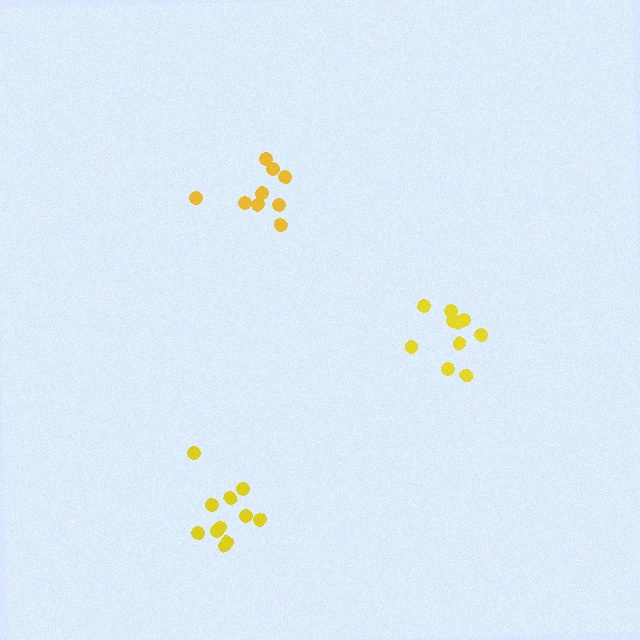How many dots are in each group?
Group 1: 10 dots, Group 2: 9 dots, Group 3: 11 dots (30 total).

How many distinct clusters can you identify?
There are 3 distinct clusters.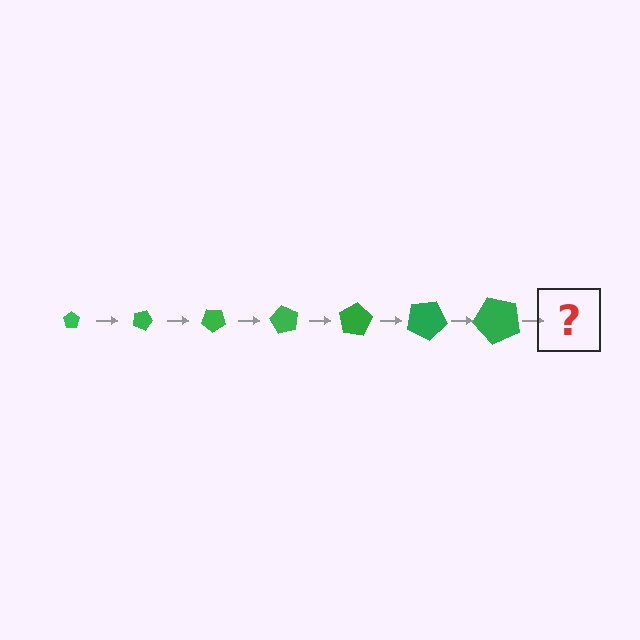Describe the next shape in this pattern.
It should be a pentagon, larger than the previous one and rotated 140 degrees from the start.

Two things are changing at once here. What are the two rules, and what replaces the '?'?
The two rules are that the pentagon grows larger each step and it rotates 20 degrees each step. The '?' should be a pentagon, larger than the previous one and rotated 140 degrees from the start.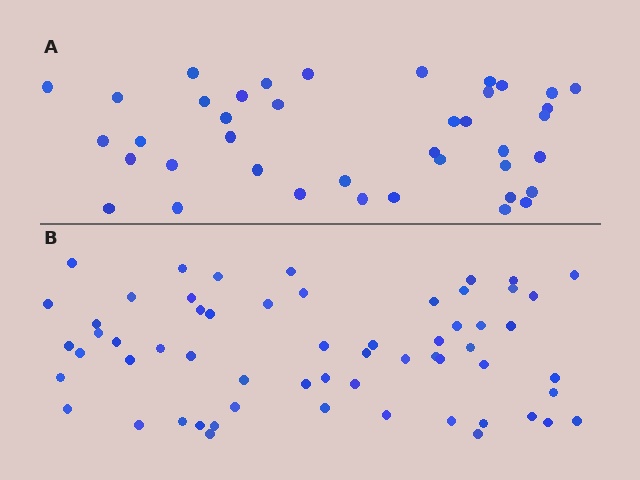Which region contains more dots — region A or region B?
Region B (the bottom region) has more dots.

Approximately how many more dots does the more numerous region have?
Region B has approximately 20 more dots than region A.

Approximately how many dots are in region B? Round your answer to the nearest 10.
About 60 dots.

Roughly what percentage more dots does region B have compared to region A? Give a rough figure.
About 50% more.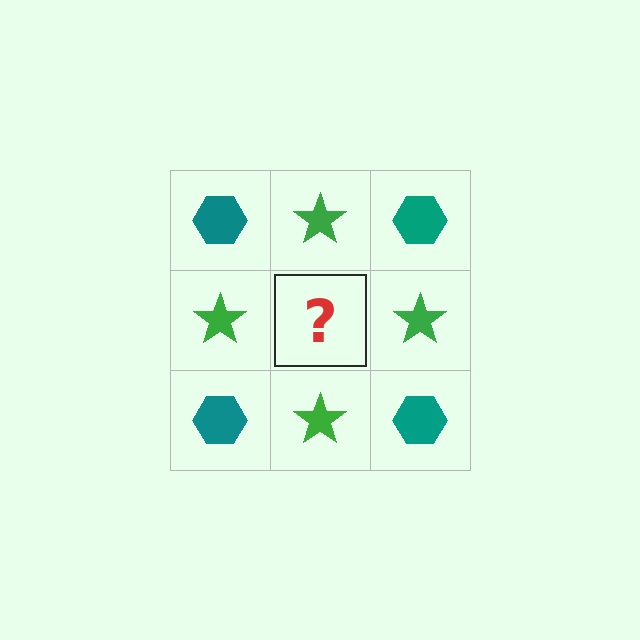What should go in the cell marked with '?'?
The missing cell should contain a teal hexagon.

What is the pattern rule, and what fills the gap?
The rule is that it alternates teal hexagon and green star in a checkerboard pattern. The gap should be filled with a teal hexagon.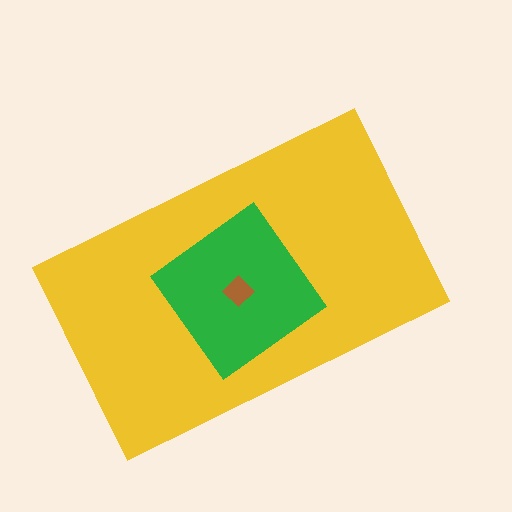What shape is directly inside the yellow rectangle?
The green diamond.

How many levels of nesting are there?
3.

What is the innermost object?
The brown diamond.